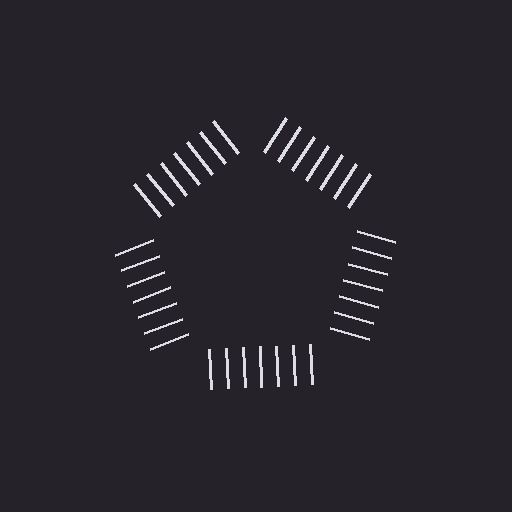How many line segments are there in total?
35 — 7 along each of the 5 edges.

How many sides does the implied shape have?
5 sides — the line-ends trace a pentagon.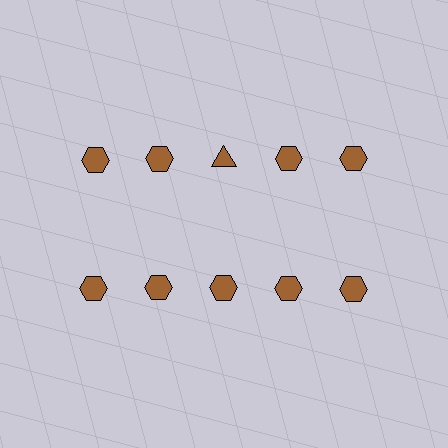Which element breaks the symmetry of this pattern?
The brown triangle in the top row, center column breaks the symmetry. All other shapes are brown hexagons.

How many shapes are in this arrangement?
There are 10 shapes arranged in a grid pattern.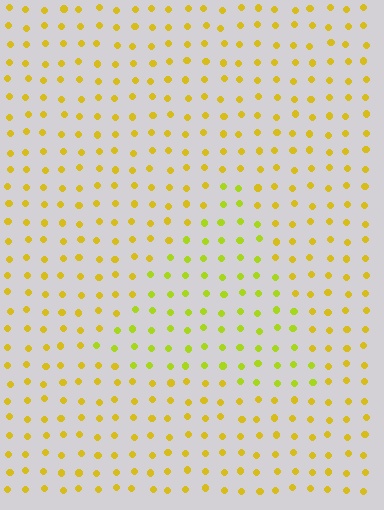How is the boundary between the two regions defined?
The boundary is defined purely by a slight shift in hue (about 24 degrees). Spacing, size, and orientation are identical on both sides.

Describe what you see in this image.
The image is filled with small yellow elements in a uniform arrangement. A triangle-shaped region is visible where the elements are tinted to a slightly different hue, forming a subtle color boundary.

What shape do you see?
I see a triangle.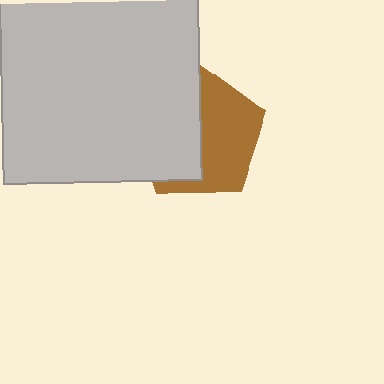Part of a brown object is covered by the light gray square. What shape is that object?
It is a pentagon.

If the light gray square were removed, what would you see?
You would see the complete brown pentagon.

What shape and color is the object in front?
The object in front is a light gray square.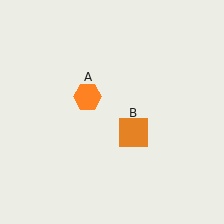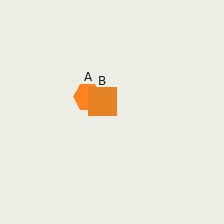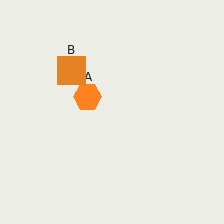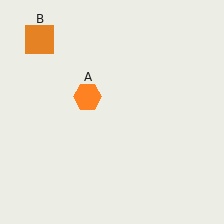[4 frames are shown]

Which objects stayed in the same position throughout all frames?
Orange hexagon (object A) remained stationary.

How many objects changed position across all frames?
1 object changed position: orange square (object B).